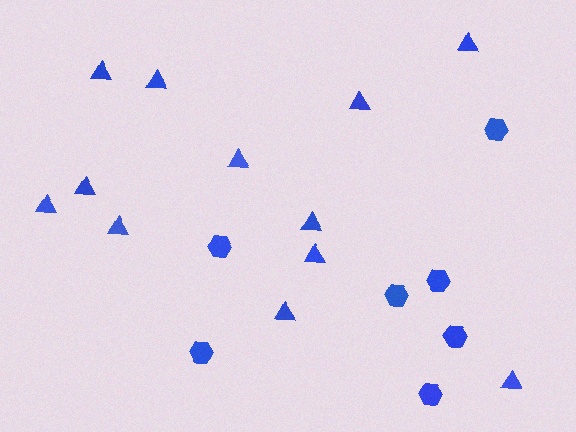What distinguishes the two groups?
There are 2 groups: one group of hexagons (7) and one group of triangles (12).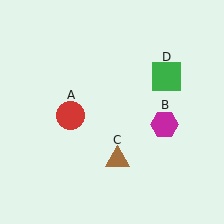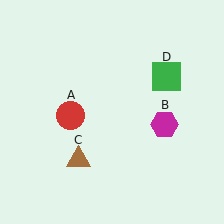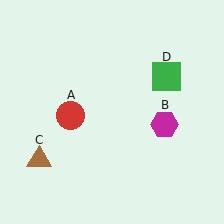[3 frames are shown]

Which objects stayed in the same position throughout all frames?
Red circle (object A) and magenta hexagon (object B) and green square (object D) remained stationary.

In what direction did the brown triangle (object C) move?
The brown triangle (object C) moved left.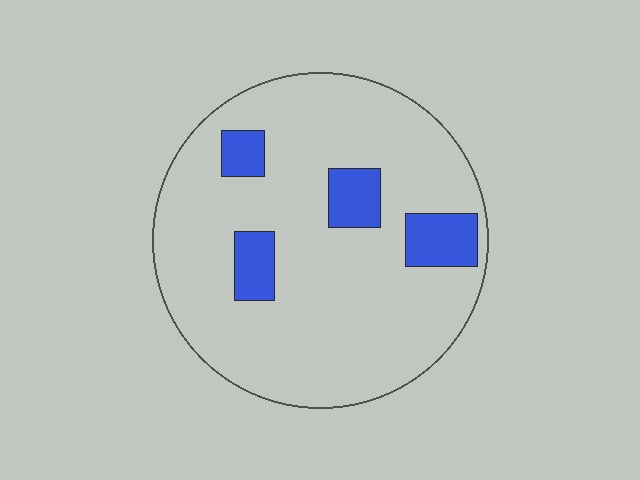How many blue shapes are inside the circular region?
4.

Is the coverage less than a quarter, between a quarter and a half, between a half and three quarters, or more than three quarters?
Less than a quarter.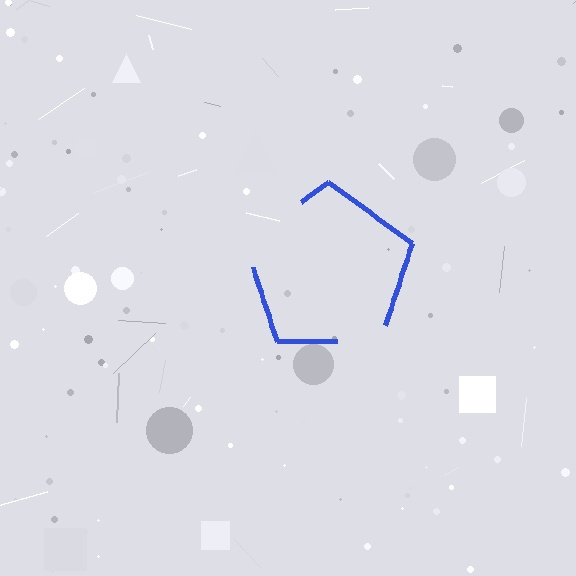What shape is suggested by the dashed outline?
The dashed outline suggests a pentagon.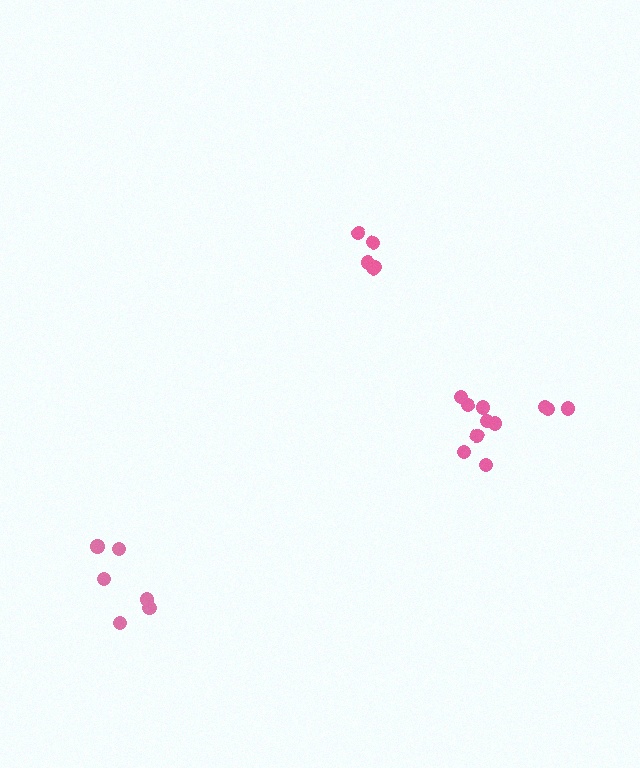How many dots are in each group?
Group 1: 11 dots, Group 2: 6 dots, Group 3: 5 dots (22 total).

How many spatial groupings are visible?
There are 3 spatial groupings.